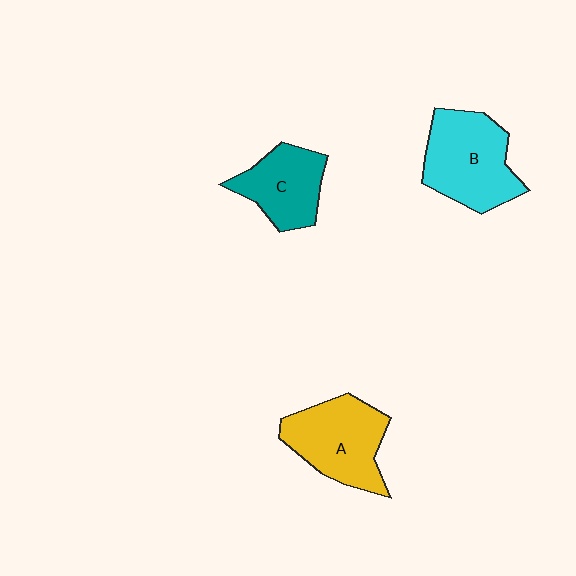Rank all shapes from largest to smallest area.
From largest to smallest: B (cyan), A (yellow), C (teal).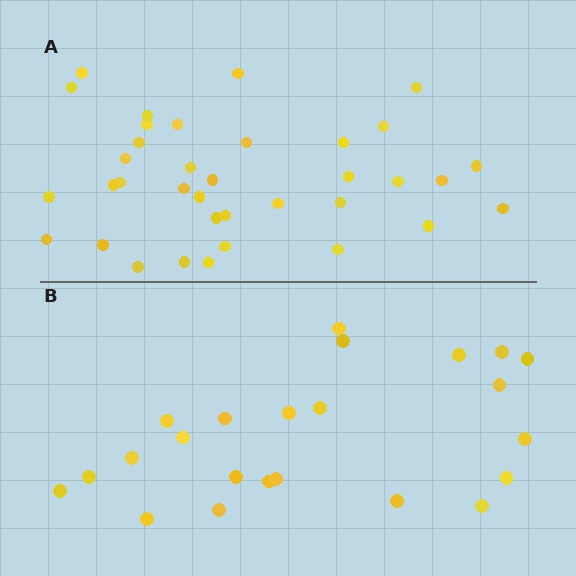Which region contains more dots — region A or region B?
Region A (the top region) has more dots.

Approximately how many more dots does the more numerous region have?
Region A has approximately 15 more dots than region B.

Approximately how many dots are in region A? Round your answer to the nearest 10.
About 40 dots. (The exact count is 36, which rounds to 40.)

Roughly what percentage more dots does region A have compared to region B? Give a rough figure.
About 55% more.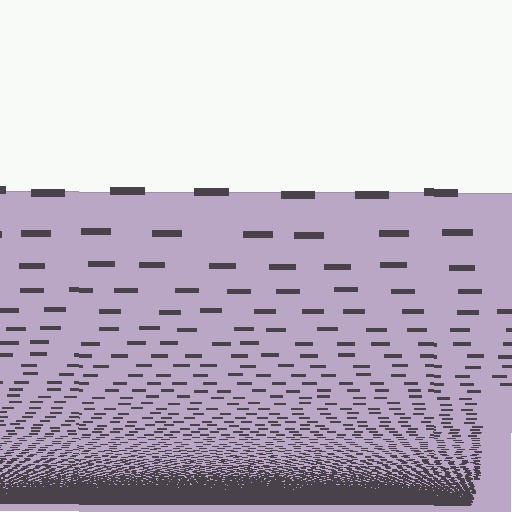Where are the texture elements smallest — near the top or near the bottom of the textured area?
Near the bottom.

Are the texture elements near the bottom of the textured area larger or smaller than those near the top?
Smaller. The gradient is inverted — elements near the bottom are smaller and denser.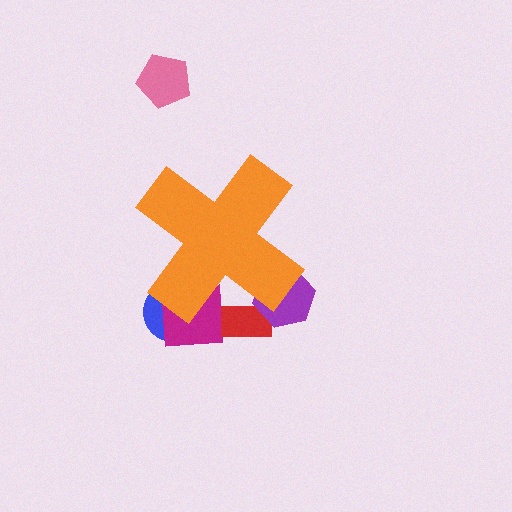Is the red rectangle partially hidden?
Yes, the red rectangle is partially hidden behind the orange cross.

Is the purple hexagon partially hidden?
Yes, the purple hexagon is partially hidden behind the orange cross.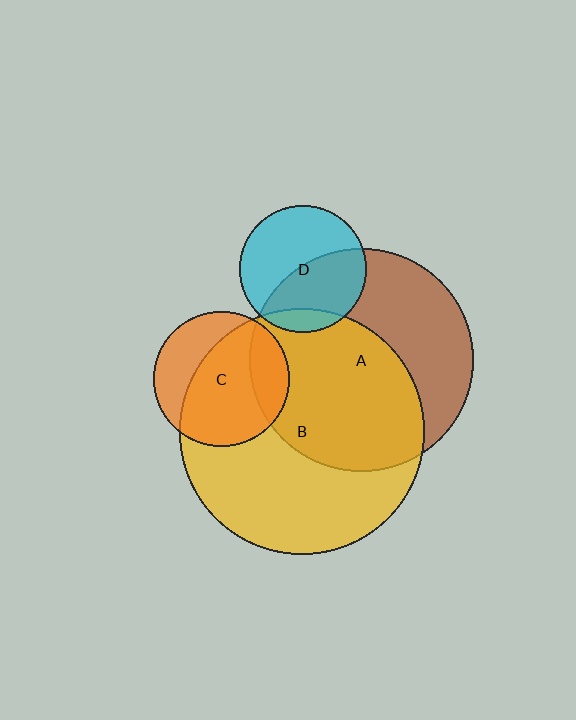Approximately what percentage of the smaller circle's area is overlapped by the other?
Approximately 20%.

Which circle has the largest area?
Circle B (yellow).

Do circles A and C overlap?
Yes.